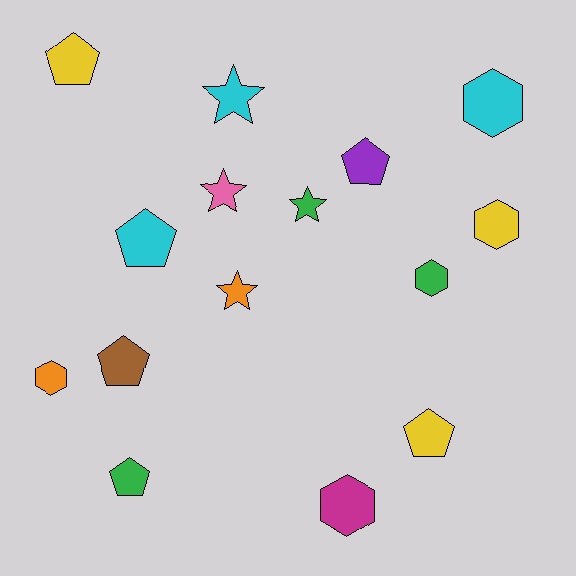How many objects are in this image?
There are 15 objects.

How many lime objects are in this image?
There are no lime objects.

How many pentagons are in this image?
There are 6 pentagons.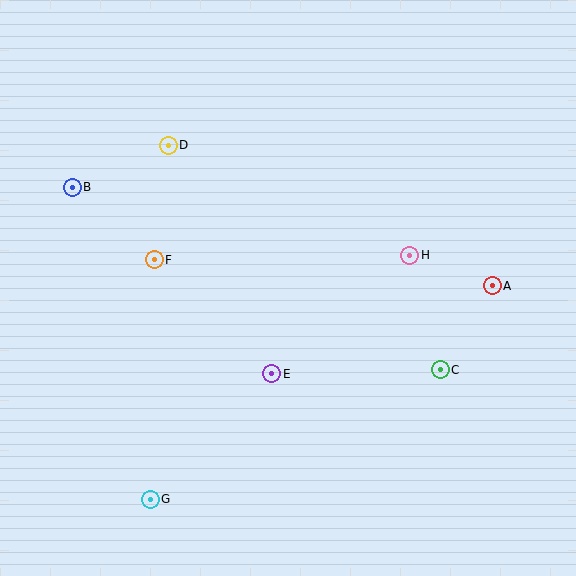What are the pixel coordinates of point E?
Point E is at (272, 374).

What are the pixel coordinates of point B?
Point B is at (72, 187).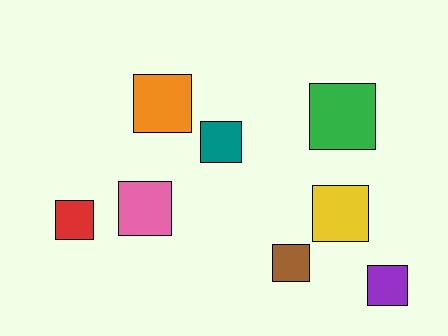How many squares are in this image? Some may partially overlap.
There are 8 squares.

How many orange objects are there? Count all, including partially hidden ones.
There is 1 orange object.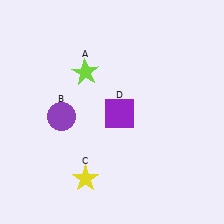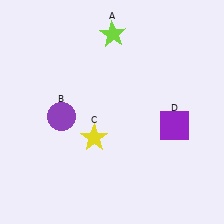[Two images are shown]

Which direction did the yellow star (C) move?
The yellow star (C) moved up.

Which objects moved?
The objects that moved are: the lime star (A), the yellow star (C), the purple square (D).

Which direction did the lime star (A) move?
The lime star (A) moved up.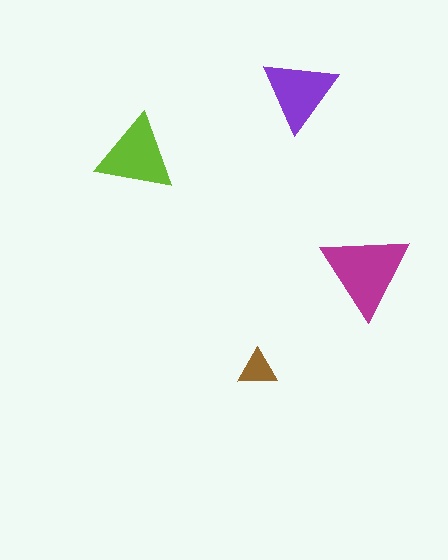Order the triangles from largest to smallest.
the magenta one, the lime one, the purple one, the brown one.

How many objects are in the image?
There are 4 objects in the image.